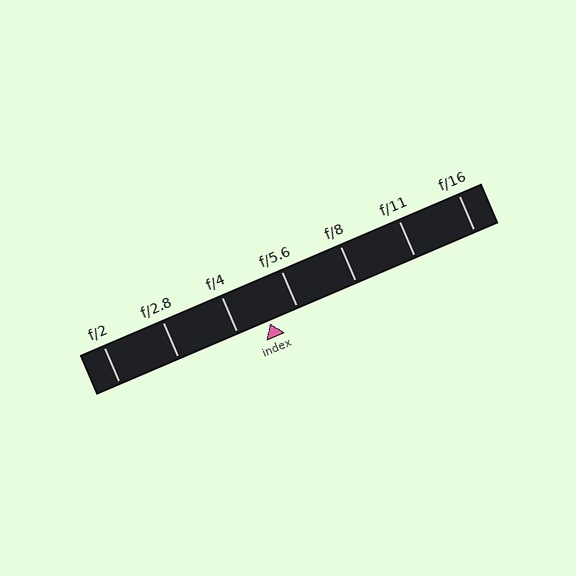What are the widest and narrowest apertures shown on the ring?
The widest aperture shown is f/2 and the narrowest is f/16.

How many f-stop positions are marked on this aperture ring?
There are 7 f-stop positions marked.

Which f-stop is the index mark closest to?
The index mark is closest to f/5.6.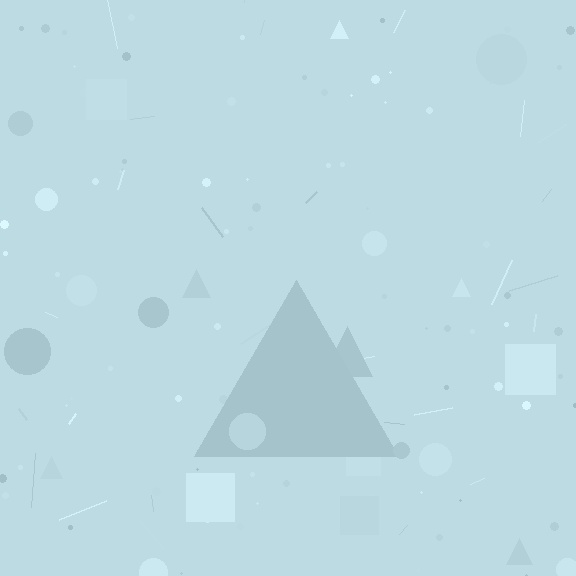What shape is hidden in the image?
A triangle is hidden in the image.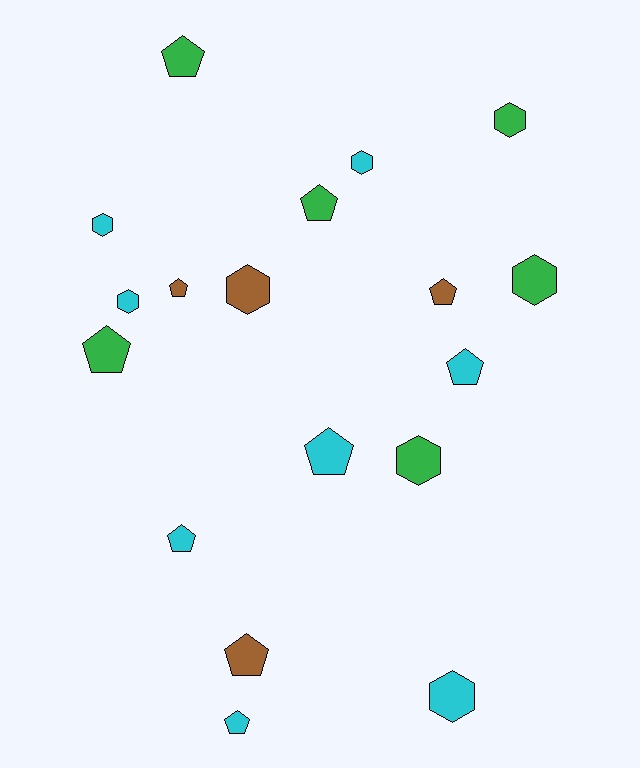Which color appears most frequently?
Cyan, with 8 objects.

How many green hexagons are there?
There are 3 green hexagons.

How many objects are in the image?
There are 18 objects.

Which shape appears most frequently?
Pentagon, with 10 objects.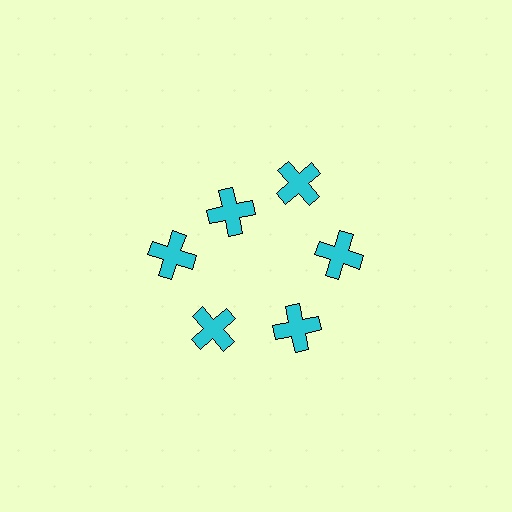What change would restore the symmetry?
The symmetry would be restored by moving it outward, back onto the ring so that all 6 crosses sit at equal angles and equal distance from the center.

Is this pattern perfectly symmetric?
No. The 6 cyan crosses are arranged in a ring, but one element near the 11 o'clock position is pulled inward toward the center, breaking the 6-fold rotational symmetry.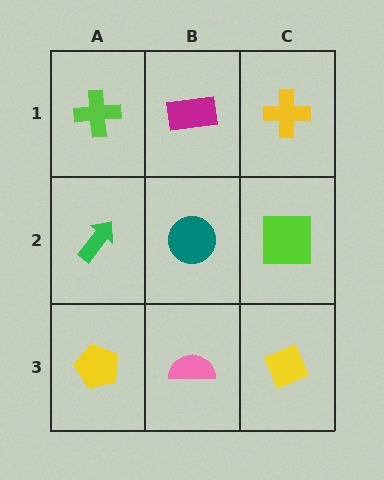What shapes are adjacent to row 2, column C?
A yellow cross (row 1, column C), a yellow diamond (row 3, column C), a teal circle (row 2, column B).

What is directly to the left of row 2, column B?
A green arrow.